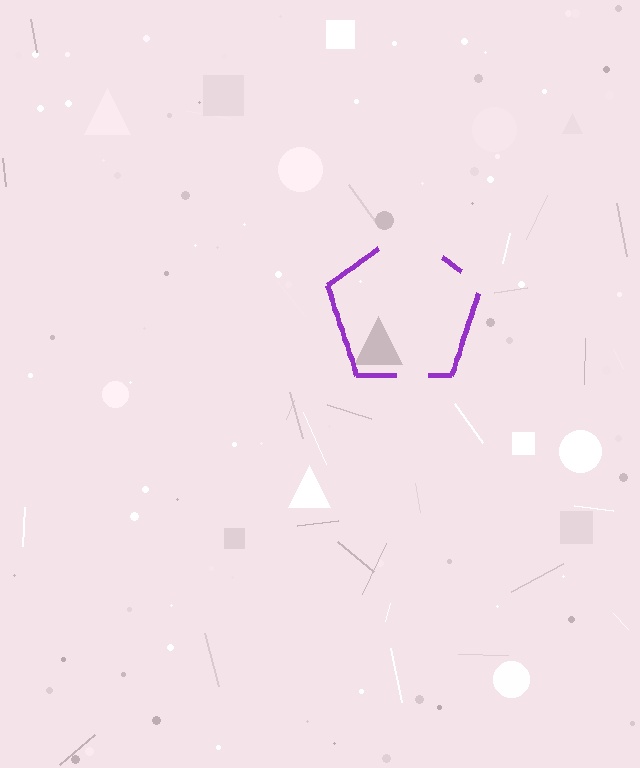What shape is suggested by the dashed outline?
The dashed outline suggests a pentagon.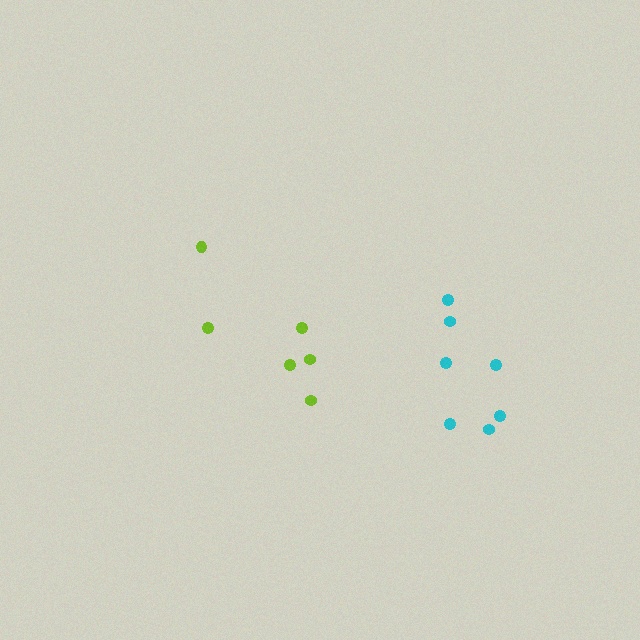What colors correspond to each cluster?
The clusters are colored: lime, cyan.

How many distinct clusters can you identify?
There are 2 distinct clusters.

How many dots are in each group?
Group 1: 6 dots, Group 2: 7 dots (13 total).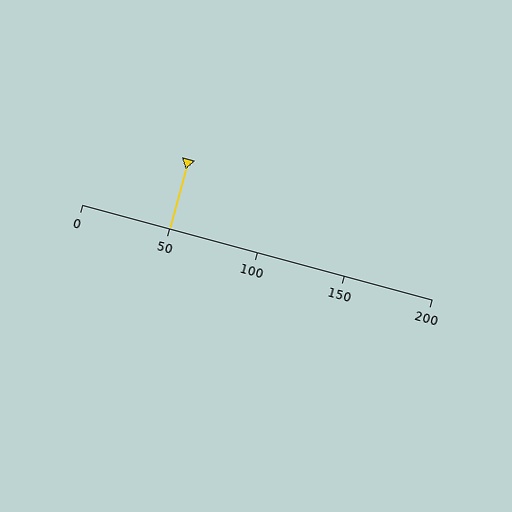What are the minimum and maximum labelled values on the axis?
The axis runs from 0 to 200.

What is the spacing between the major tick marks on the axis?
The major ticks are spaced 50 apart.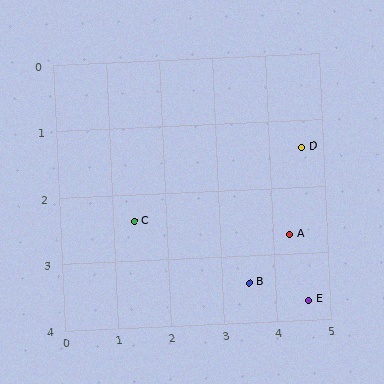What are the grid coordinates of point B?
Point B is at approximately (3.5, 3.4).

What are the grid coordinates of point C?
Point C is at approximately (1.4, 2.4).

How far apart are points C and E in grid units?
Points C and E are about 3.5 grid units apart.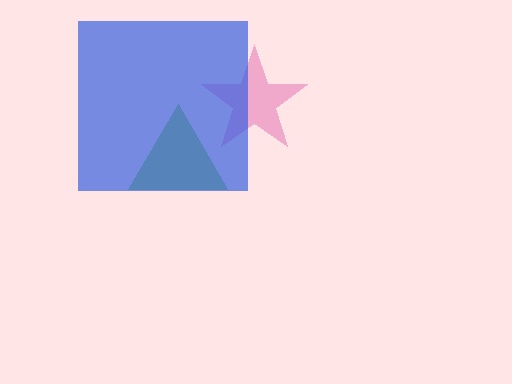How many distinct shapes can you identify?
There are 3 distinct shapes: a lime triangle, a pink star, a blue square.